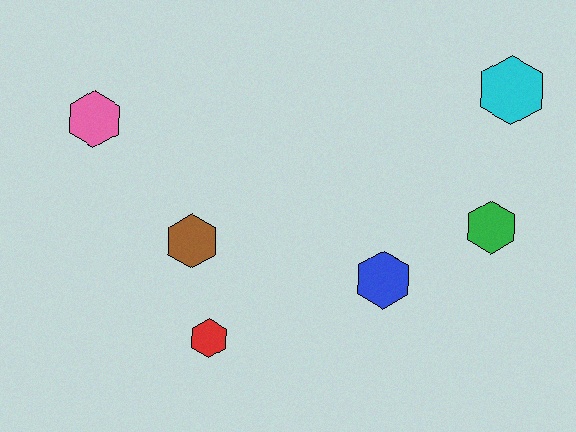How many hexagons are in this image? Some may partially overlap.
There are 6 hexagons.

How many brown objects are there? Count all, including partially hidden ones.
There is 1 brown object.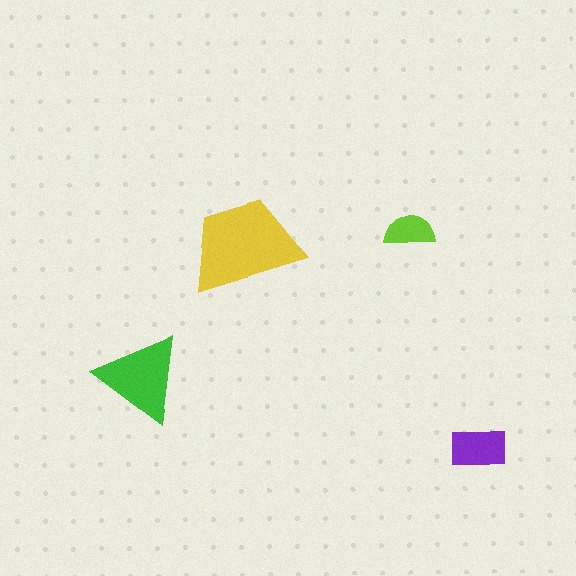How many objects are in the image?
There are 4 objects in the image.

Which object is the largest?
The yellow trapezoid.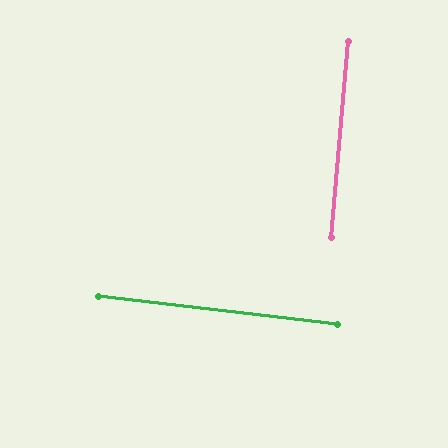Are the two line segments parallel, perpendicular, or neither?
Perpendicular — they meet at approximately 88°.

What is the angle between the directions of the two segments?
Approximately 88 degrees.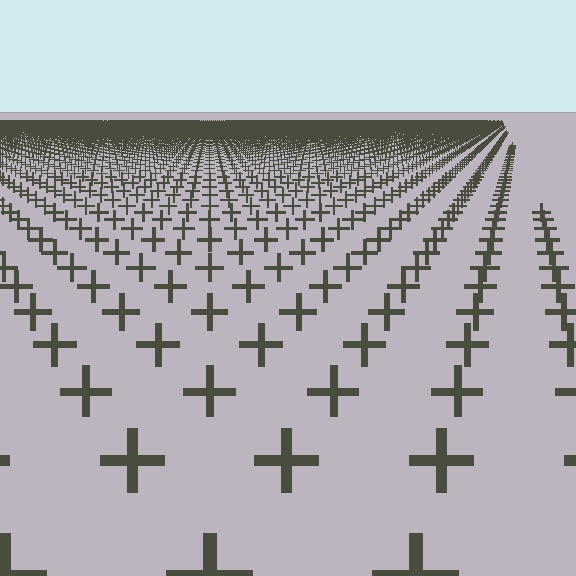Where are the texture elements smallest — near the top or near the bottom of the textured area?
Near the top.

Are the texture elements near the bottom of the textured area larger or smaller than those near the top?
Larger. Near the bottom, elements are closer to the viewer and appear at a bigger on-screen size.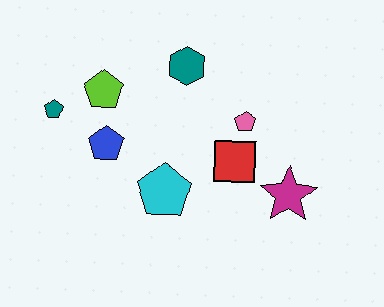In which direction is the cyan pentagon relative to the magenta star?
The cyan pentagon is to the left of the magenta star.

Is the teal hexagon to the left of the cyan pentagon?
No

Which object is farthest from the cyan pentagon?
The teal pentagon is farthest from the cyan pentagon.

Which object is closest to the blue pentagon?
The lime pentagon is closest to the blue pentagon.